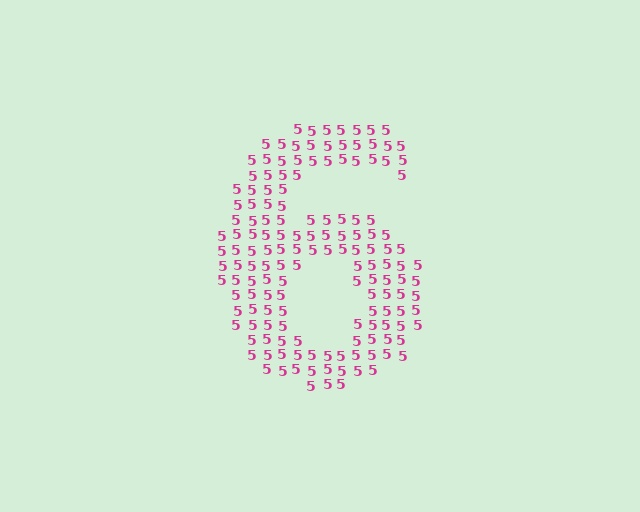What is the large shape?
The large shape is the digit 6.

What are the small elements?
The small elements are digit 5's.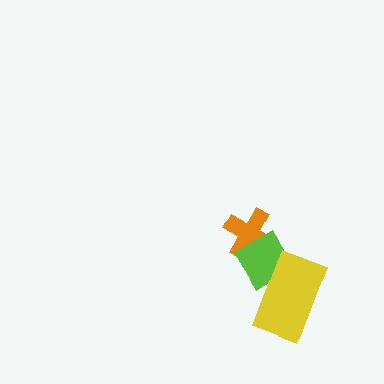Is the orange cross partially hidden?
Yes, it is partially covered by another shape.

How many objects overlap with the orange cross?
1 object overlaps with the orange cross.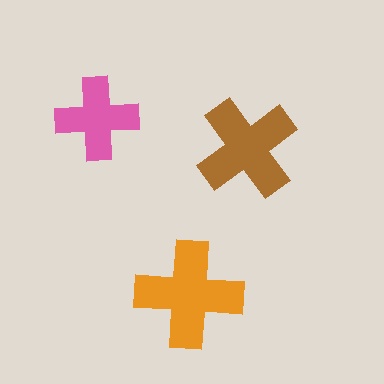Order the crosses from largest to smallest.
the orange one, the brown one, the pink one.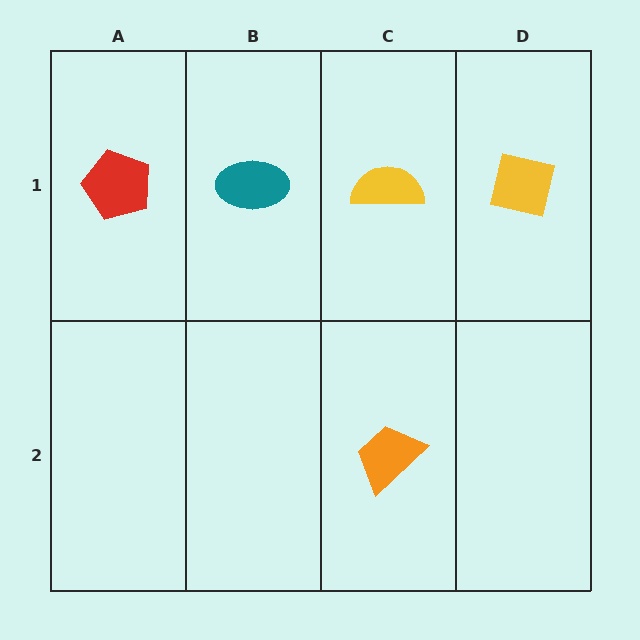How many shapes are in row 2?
1 shape.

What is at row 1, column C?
A yellow semicircle.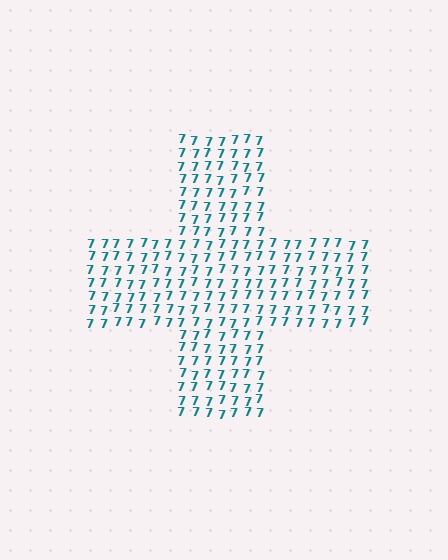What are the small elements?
The small elements are digit 7's.